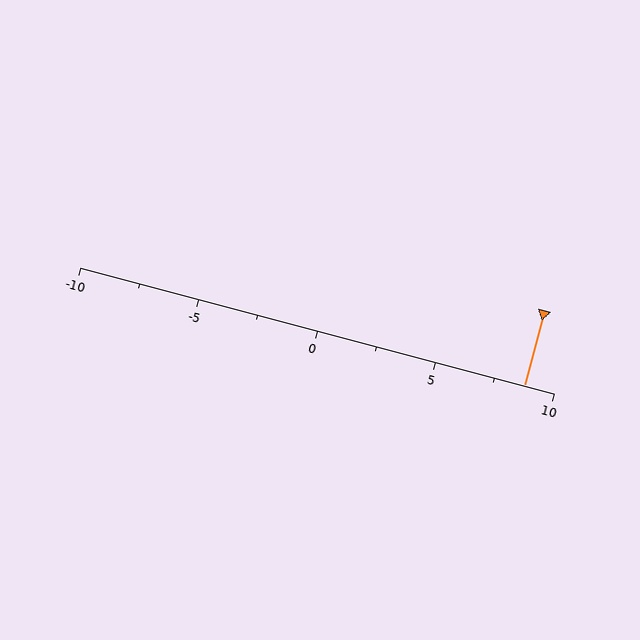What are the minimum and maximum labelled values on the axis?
The axis runs from -10 to 10.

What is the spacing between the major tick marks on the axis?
The major ticks are spaced 5 apart.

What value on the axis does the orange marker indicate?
The marker indicates approximately 8.8.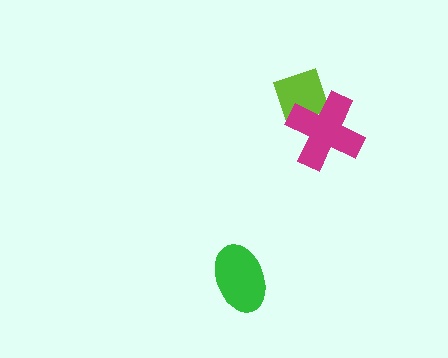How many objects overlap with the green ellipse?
0 objects overlap with the green ellipse.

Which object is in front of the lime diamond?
The magenta cross is in front of the lime diamond.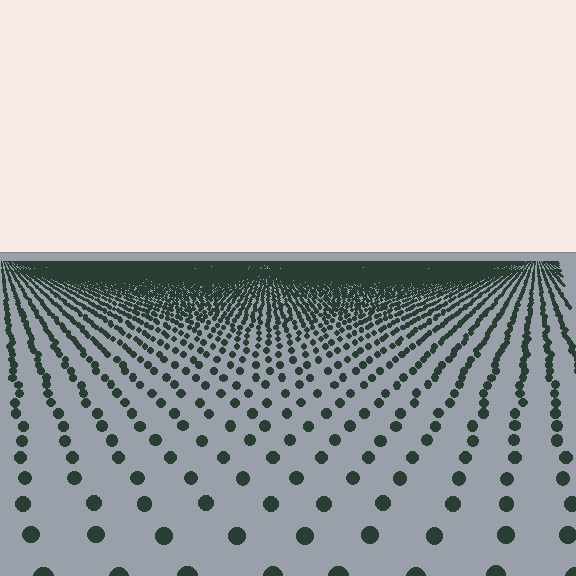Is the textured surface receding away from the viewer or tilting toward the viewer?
The surface is receding away from the viewer. Texture elements get smaller and denser toward the top.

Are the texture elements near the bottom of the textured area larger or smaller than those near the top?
Larger. Near the bottom, elements are closer to the viewer and appear at a bigger on-screen size.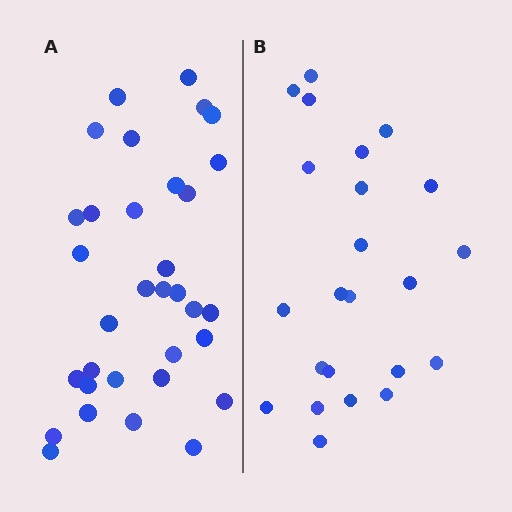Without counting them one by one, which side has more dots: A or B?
Region A (the left region) has more dots.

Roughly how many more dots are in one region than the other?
Region A has roughly 10 or so more dots than region B.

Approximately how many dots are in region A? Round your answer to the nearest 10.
About 30 dots. (The exact count is 33, which rounds to 30.)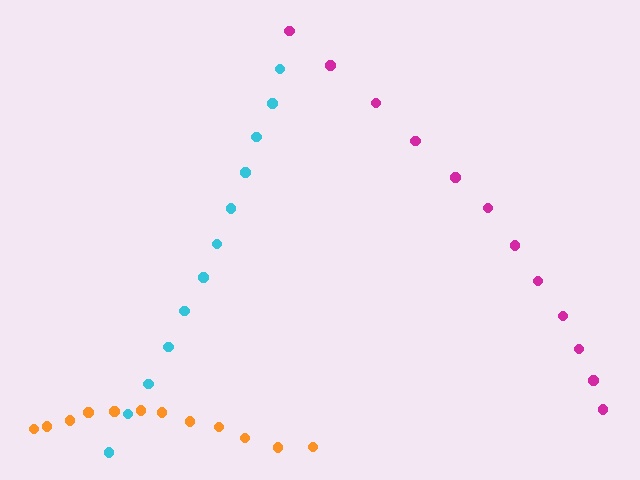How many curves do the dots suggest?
There are 3 distinct paths.